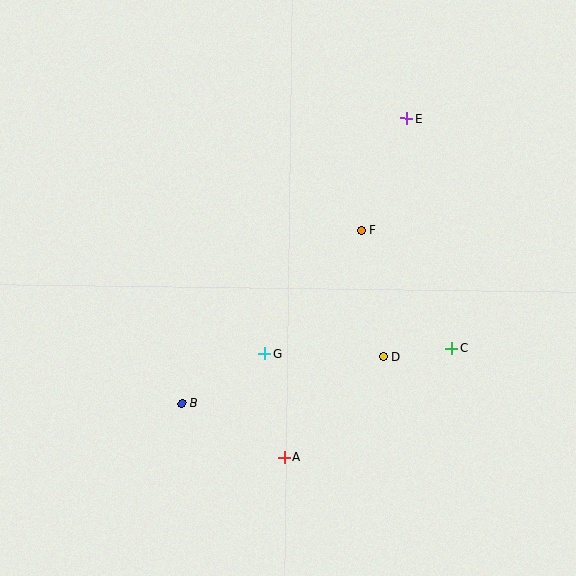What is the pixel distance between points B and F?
The distance between B and F is 249 pixels.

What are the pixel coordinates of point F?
Point F is at (361, 230).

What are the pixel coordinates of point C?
Point C is at (452, 348).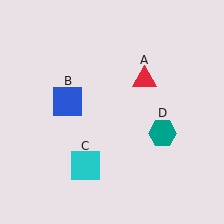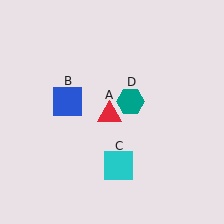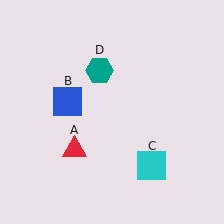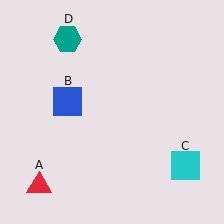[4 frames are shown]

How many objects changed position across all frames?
3 objects changed position: red triangle (object A), cyan square (object C), teal hexagon (object D).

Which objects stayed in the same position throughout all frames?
Blue square (object B) remained stationary.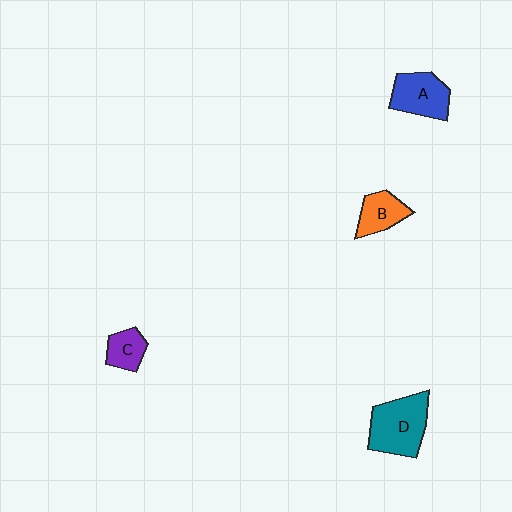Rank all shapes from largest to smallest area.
From largest to smallest: D (teal), A (blue), B (orange), C (purple).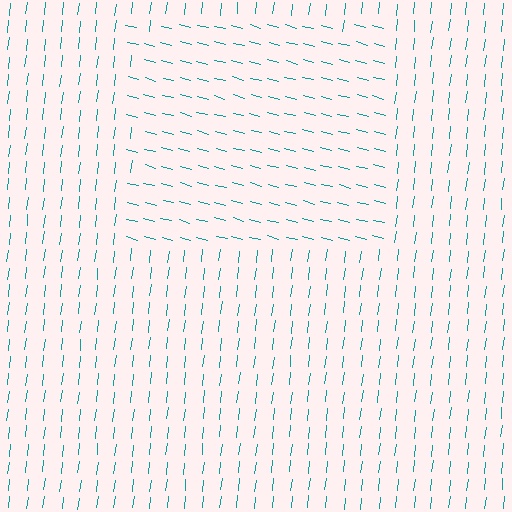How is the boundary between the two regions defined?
The boundary is defined purely by a change in line orientation (approximately 82 degrees difference). All lines are the same color and thickness.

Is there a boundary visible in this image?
Yes, there is a texture boundary formed by a change in line orientation.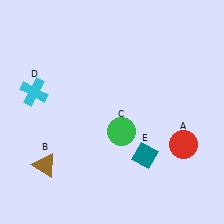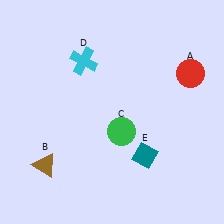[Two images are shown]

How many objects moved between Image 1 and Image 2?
2 objects moved between the two images.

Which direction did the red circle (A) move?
The red circle (A) moved up.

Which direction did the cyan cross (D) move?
The cyan cross (D) moved right.